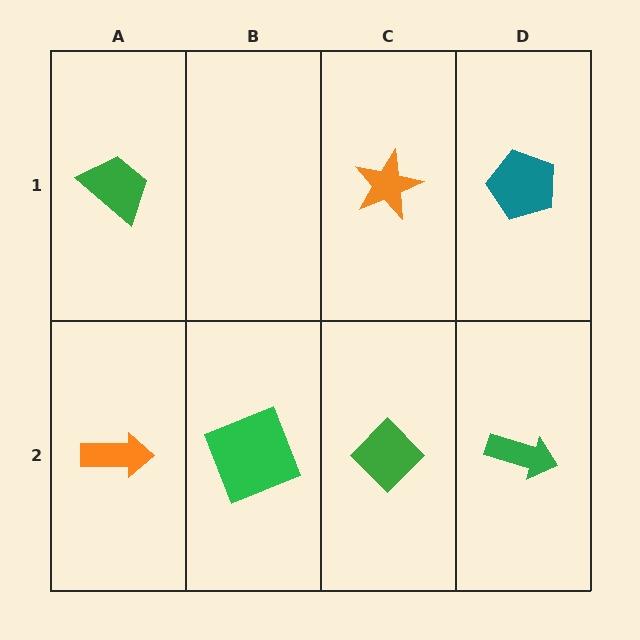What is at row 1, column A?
A green trapezoid.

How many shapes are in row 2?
4 shapes.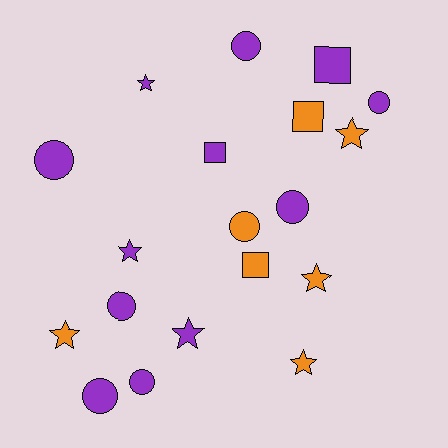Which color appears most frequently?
Purple, with 12 objects.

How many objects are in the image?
There are 19 objects.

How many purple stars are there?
There are 3 purple stars.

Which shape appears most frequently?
Circle, with 8 objects.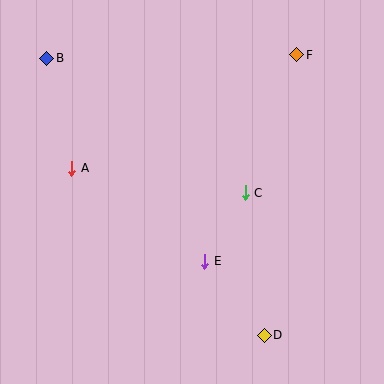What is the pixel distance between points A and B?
The distance between A and B is 112 pixels.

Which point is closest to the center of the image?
Point C at (245, 193) is closest to the center.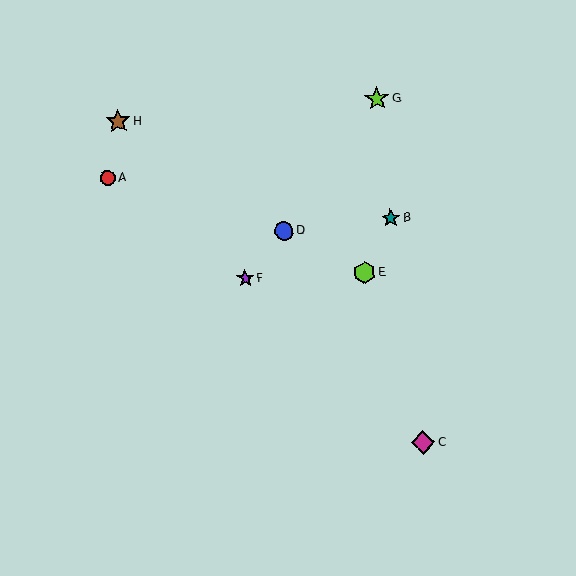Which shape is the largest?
The brown star (labeled H) is the largest.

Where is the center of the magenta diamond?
The center of the magenta diamond is at (423, 443).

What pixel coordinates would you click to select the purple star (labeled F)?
Click at (245, 278) to select the purple star F.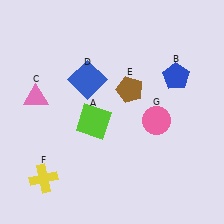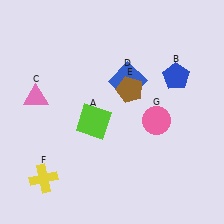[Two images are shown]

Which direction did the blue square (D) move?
The blue square (D) moved right.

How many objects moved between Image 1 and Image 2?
1 object moved between the two images.